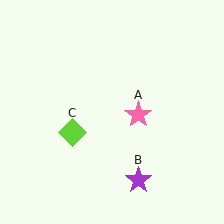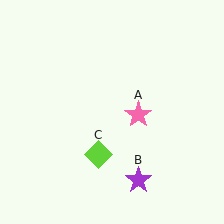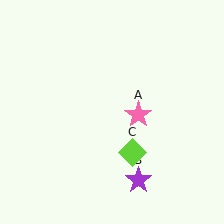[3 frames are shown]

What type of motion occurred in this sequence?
The lime diamond (object C) rotated counterclockwise around the center of the scene.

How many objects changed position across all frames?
1 object changed position: lime diamond (object C).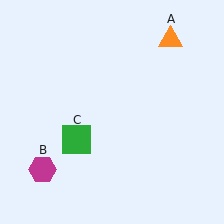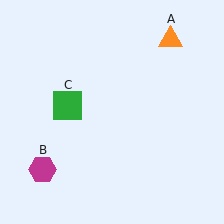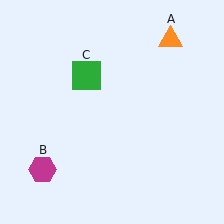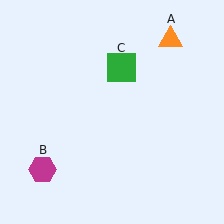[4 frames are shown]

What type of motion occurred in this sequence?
The green square (object C) rotated clockwise around the center of the scene.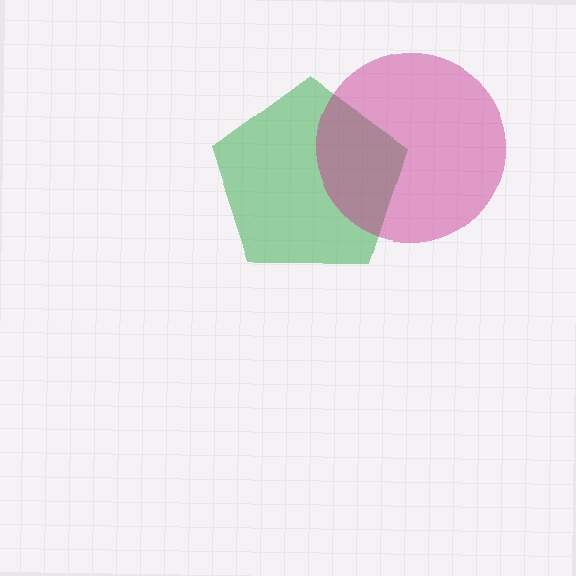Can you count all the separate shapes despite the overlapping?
Yes, there are 2 separate shapes.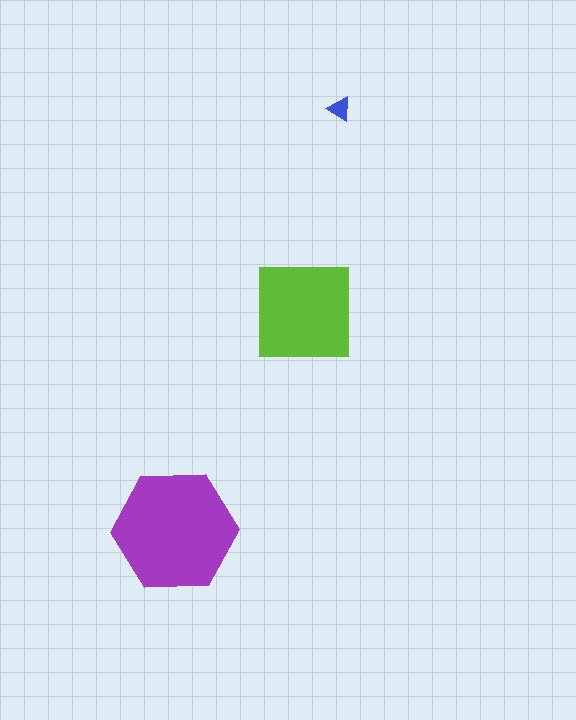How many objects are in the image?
There are 3 objects in the image.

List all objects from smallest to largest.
The blue triangle, the lime square, the purple hexagon.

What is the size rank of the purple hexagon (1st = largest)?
1st.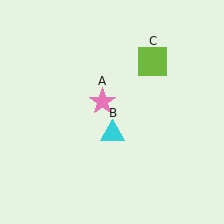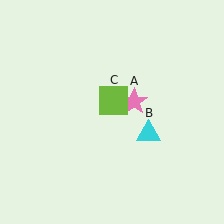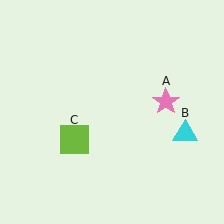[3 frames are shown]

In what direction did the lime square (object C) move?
The lime square (object C) moved down and to the left.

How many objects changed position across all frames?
3 objects changed position: pink star (object A), cyan triangle (object B), lime square (object C).